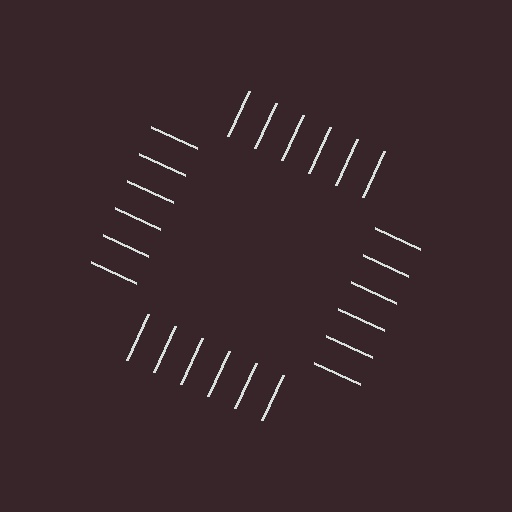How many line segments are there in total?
24 — 6 along each of the 4 edges.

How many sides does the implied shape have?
4 sides — the line-ends trace a square.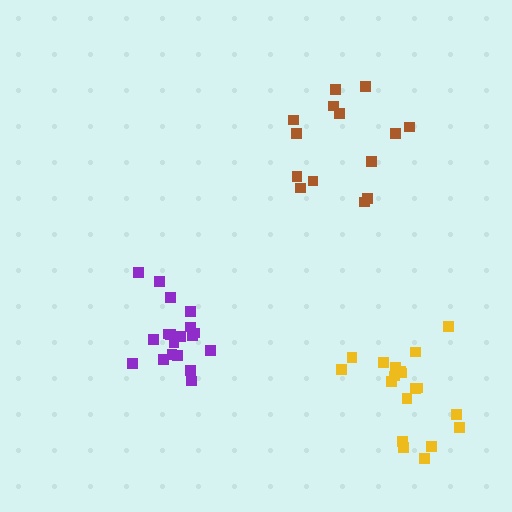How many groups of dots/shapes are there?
There are 3 groups.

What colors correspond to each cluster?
The clusters are colored: yellow, brown, purple.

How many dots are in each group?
Group 1: 19 dots, Group 2: 14 dots, Group 3: 19 dots (52 total).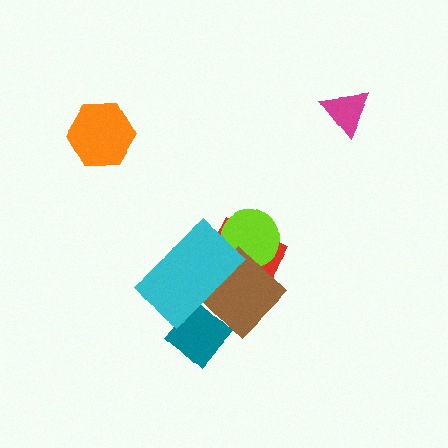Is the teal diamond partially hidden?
Yes, it is partially covered by another shape.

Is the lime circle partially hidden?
Yes, it is partially covered by another shape.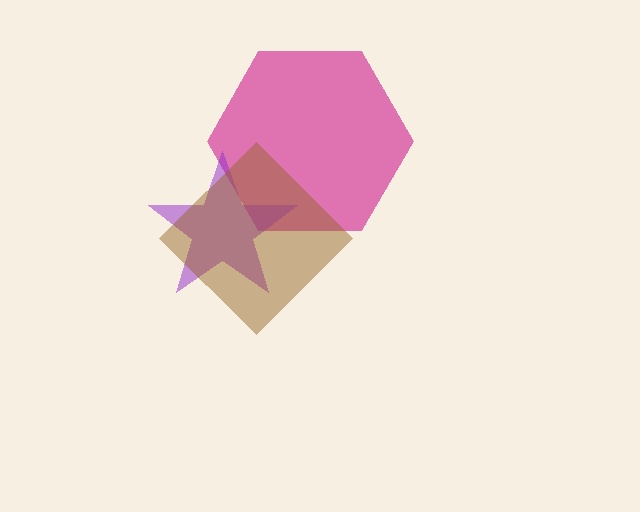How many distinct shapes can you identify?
There are 3 distinct shapes: a magenta hexagon, a purple star, a brown diamond.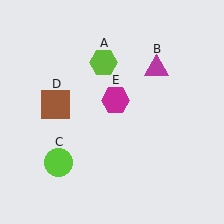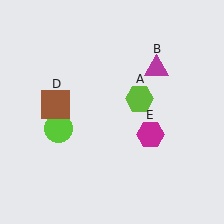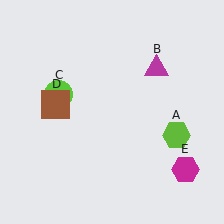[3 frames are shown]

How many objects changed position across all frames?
3 objects changed position: lime hexagon (object A), lime circle (object C), magenta hexagon (object E).